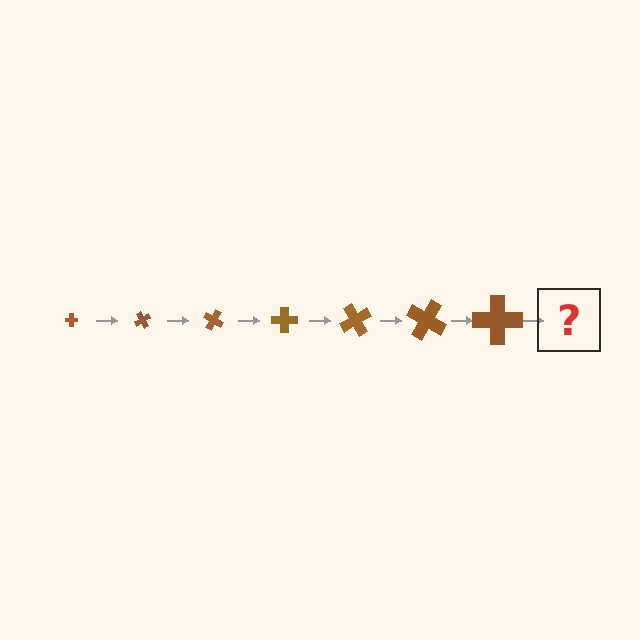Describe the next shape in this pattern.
It should be a cross, larger than the previous one and rotated 420 degrees from the start.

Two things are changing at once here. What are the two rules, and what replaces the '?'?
The two rules are that the cross grows larger each step and it rotates 60 degrees each step. The '?' should be a cross, larger than the previous one and rotated 420 degrees from the start.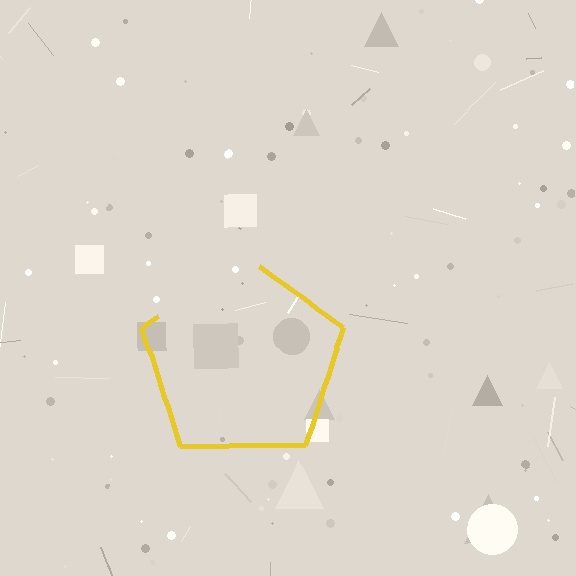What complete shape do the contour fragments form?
The contour fragments form a pentagon.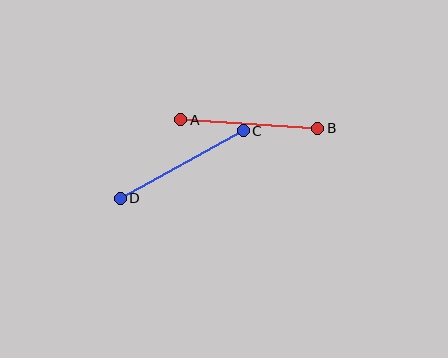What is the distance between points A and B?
The distance is approximately 137 pixels.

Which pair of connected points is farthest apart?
Points C and D are farthest apart.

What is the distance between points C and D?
The distance is approximately 140 pixels.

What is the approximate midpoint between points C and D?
The midpoint is at approximately (182, 165) pixels.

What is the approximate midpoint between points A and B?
The midpoint is at approximately (249, 124) pixels.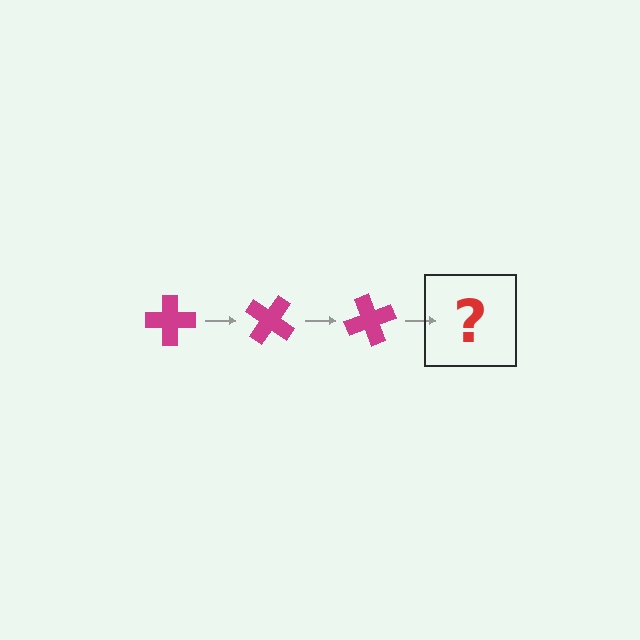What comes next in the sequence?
The next element should be a magenta cross rotated 105 degrees.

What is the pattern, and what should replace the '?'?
The pattern is that the cross rotates 35 degrees each step. The '?' should be a magenta cross rotated 105 degrees.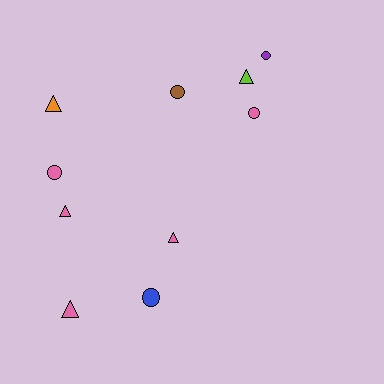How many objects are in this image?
There are 10 objects.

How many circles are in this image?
There are 5 circles.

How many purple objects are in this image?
There is 1 purple object.